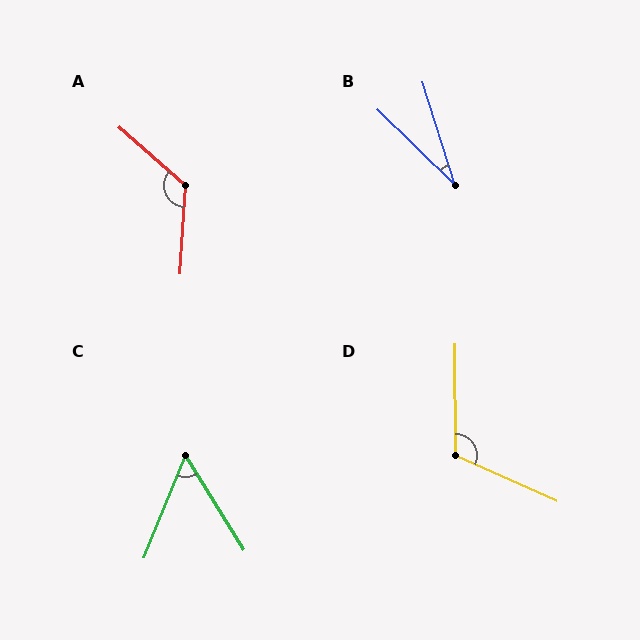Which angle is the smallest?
B, at approximately 28 degrees.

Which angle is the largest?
A, at approximately 128 degrees.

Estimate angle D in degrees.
Approximately 115 degrees.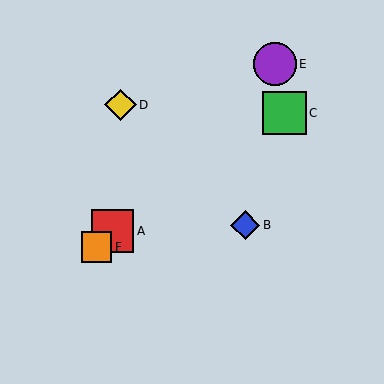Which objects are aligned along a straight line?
Objects A, E, F are aligned along a straight line.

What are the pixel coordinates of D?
Object D is at (120, 105).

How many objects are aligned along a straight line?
3 objects (A, E, F) are aligned along a straight line.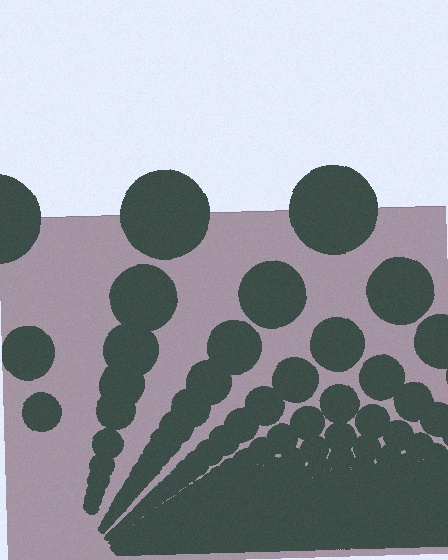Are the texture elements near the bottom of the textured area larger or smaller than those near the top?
Smaller. The gradient is inverted — elements near the bottom are smaller and denser.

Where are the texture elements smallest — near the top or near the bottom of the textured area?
Near the bottom.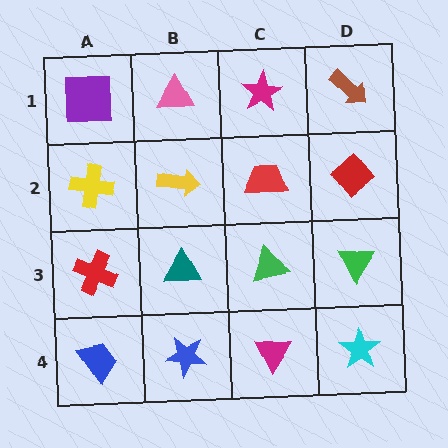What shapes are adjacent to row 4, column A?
A red cross (row 3, column A), a blue star (row 4, column B).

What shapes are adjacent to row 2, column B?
A pink triangle (row 1, column B), a teal triangle (row 3, column B), a yellow cross (row 2, column A), a red trapezoid (row 2, column C).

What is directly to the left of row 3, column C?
A teal triangle.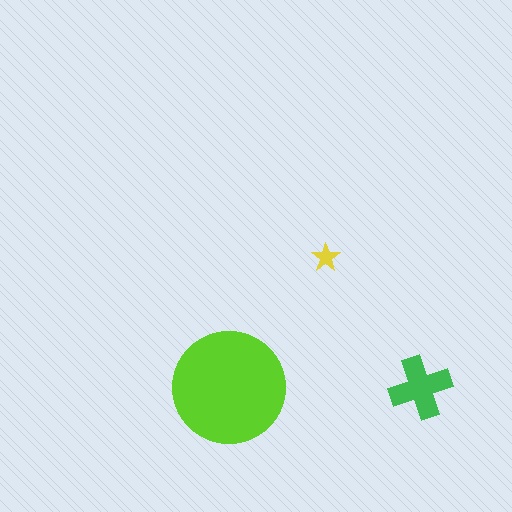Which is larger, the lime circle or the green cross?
The lime circle.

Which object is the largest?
The lime circle.